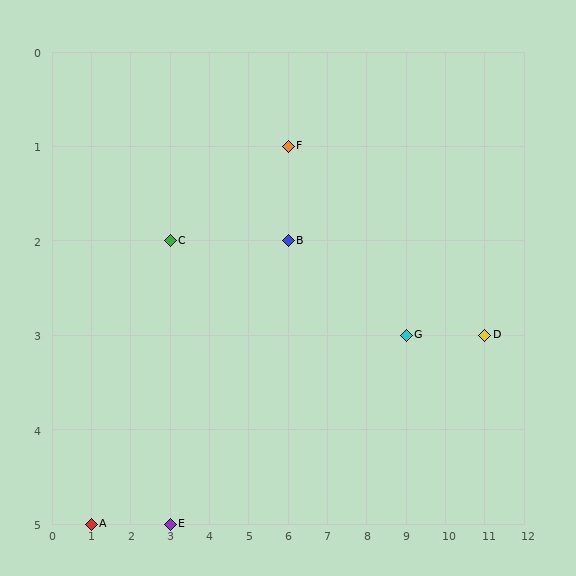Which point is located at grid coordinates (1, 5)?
Point A is at (1, 5).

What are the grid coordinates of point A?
Point A is at grid coordinates (1, 5).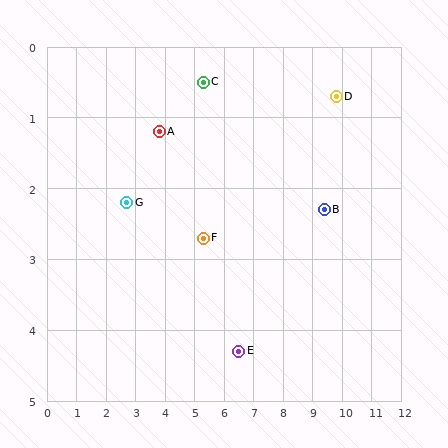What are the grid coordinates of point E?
Point E is at approximately (6.5, 4.3).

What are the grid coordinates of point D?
Point D is at approximately (9.8, 0.7).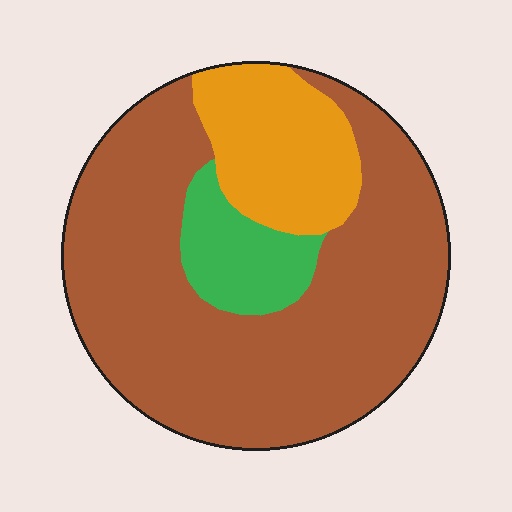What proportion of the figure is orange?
Orange covers about 20% of the figure.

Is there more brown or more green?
Brown.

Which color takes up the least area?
Green, at roughly 10%.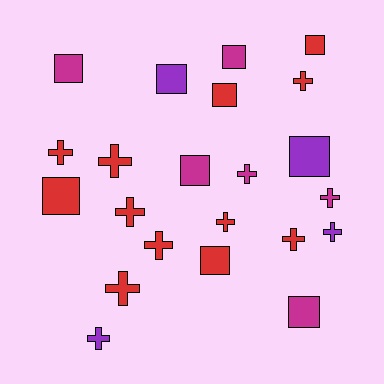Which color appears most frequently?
Red, with 12 objects.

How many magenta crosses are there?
There are 2 magenta crosses.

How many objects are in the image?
There are 22 objects.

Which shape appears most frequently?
Cross, with 12 objects.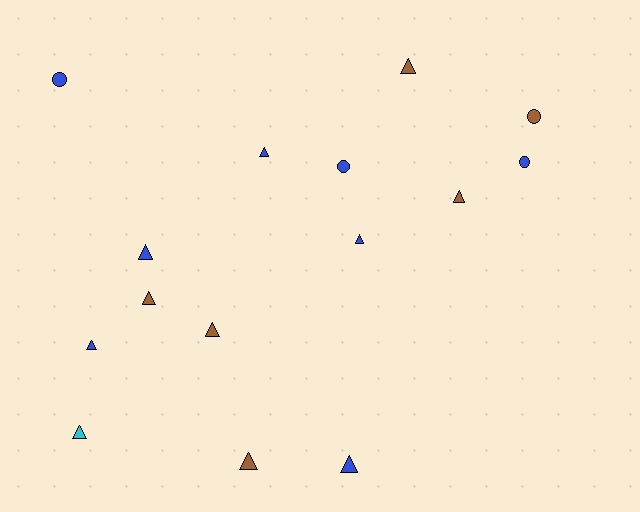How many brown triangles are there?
There are 5 brown triangles.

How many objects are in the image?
There are 15 objects.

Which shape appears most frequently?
Triangle, with 11 objects.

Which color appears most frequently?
Blue, with 8 objects.